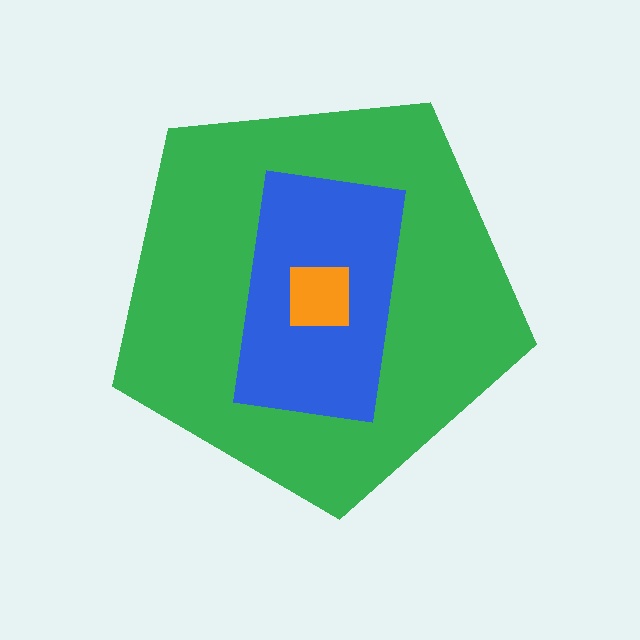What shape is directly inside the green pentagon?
The blue rectangle.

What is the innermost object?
The orange square.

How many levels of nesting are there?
3.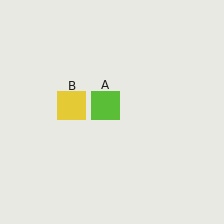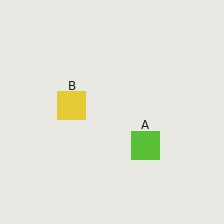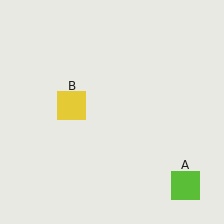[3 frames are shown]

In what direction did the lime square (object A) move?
The lime square (object A) moved down and to the right.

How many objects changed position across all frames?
1 object changed position: lime square (object A).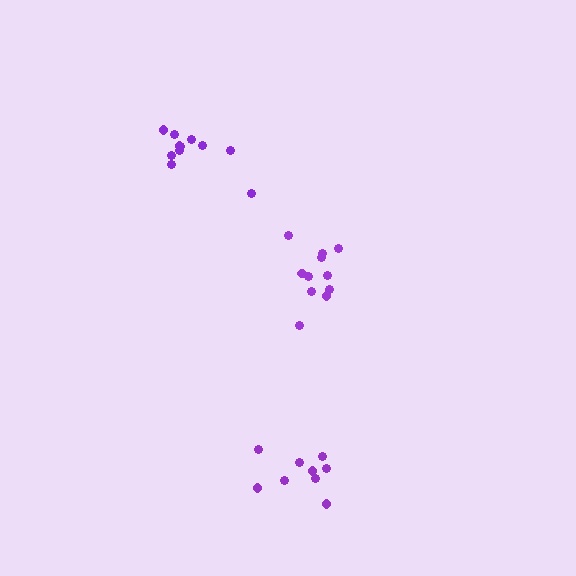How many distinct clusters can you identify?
There are 3 distinct clusters.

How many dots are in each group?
Group 1: 11 dots, Group 2: 9 dots, Group 3: 11 dots (31 total).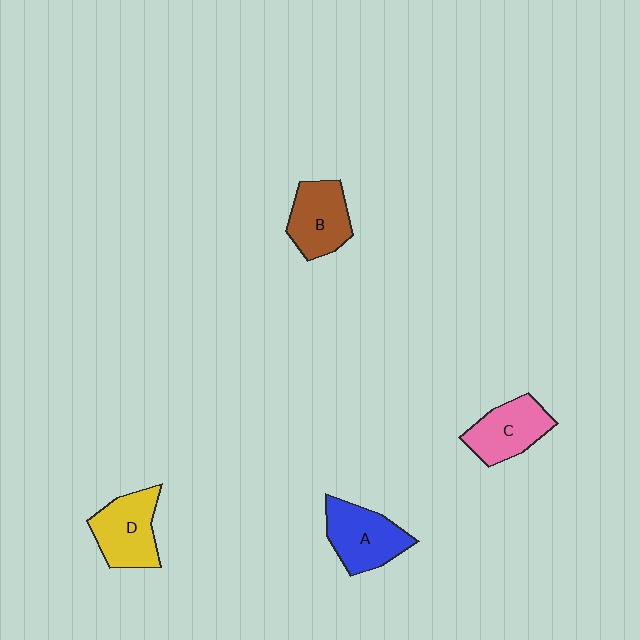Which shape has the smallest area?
Shape C (pink).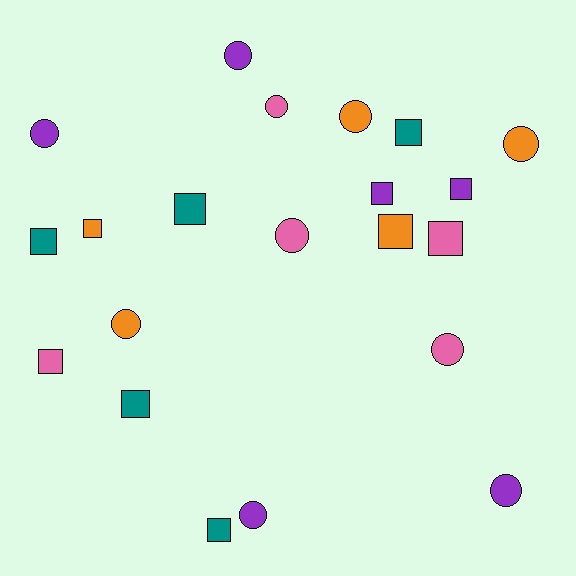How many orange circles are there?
There are 3 orange circles.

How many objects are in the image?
There are 21 objects.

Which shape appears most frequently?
Square, with 11 objects.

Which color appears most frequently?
Purple, with 6 objects.